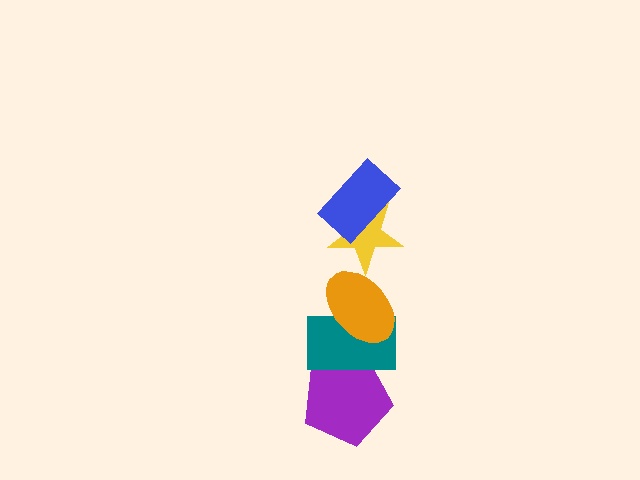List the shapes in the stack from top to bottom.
From top to bottom: the blue rectangle, the yellow star, the orange ellipse, the teal rectangle, the purple pentagon.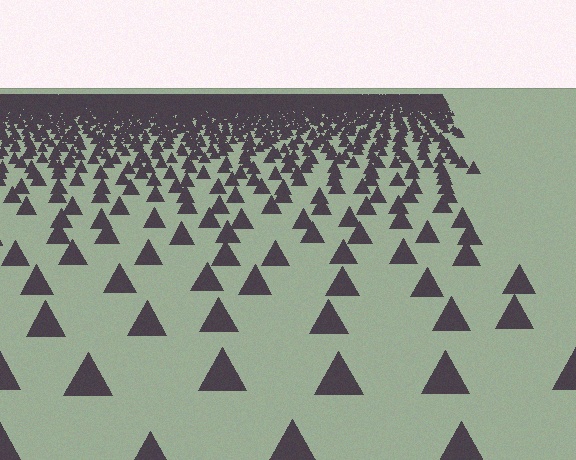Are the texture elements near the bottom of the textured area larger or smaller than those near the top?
Larger. Near the bottom, elements are closer to the viewer and appear at a bigger on-screen size.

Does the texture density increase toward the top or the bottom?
Density increases toward the top.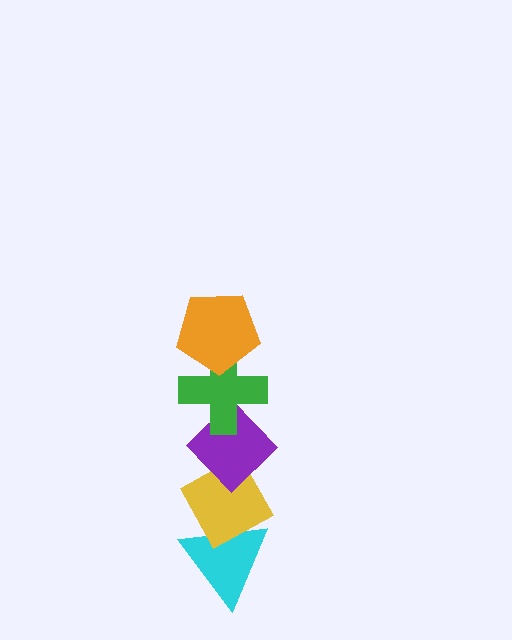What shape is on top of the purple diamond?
The green cross is on top of the purple diamond.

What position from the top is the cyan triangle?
The cyan triangle is 5th from the top.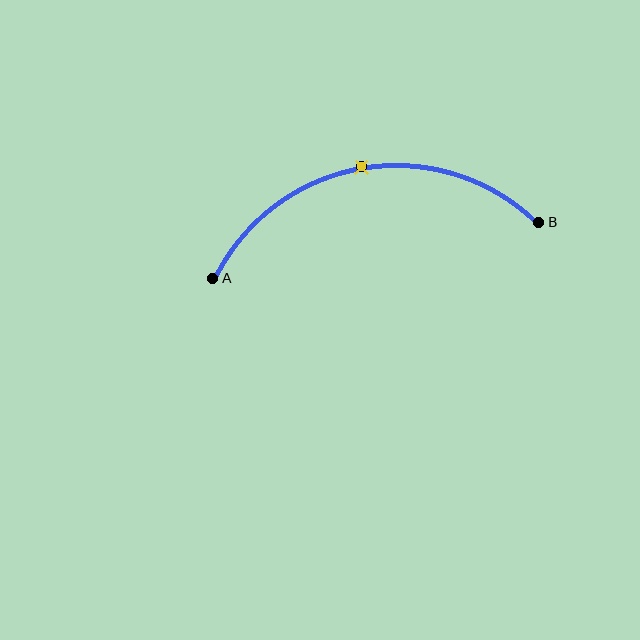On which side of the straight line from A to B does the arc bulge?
The arc bulges above the straight line connecting A and B.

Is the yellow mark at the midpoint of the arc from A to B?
Yes. The yellow mark lies on the arc at equal arc-length from both A and B — it is the arc midpoint.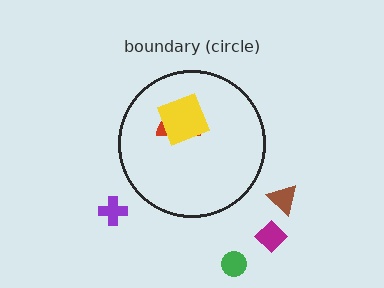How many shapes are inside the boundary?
2 inside, 4 outside.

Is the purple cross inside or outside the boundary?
Outside.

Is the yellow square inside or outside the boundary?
Inside.